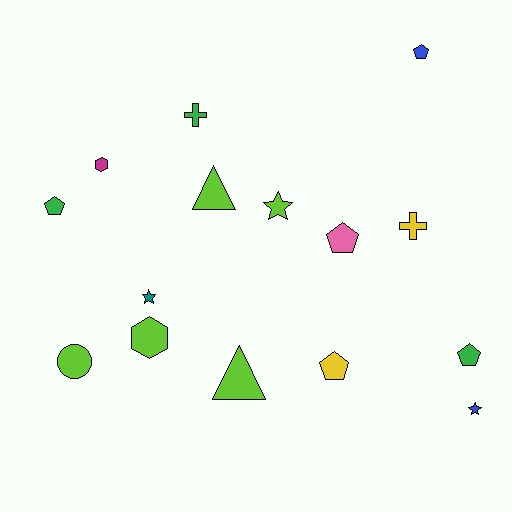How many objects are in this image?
There are 15 objects.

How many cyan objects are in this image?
There are no cyan objects.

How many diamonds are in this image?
There are no diamonds.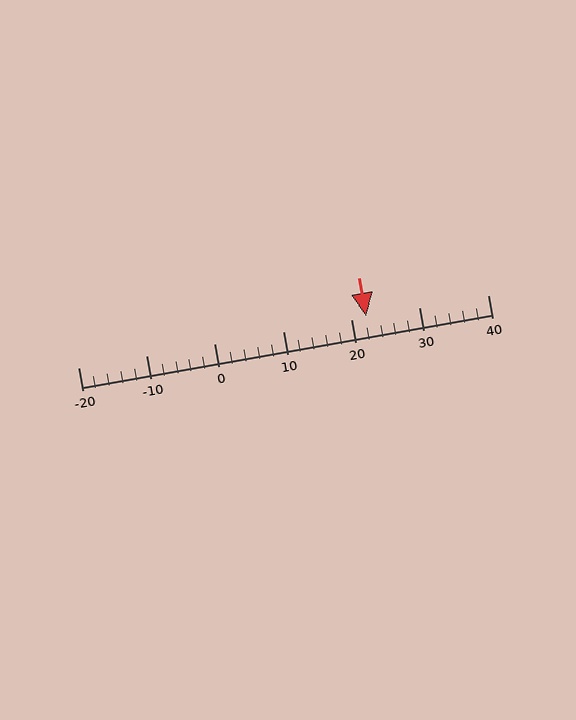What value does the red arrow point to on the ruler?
The red arrow points to approximately 22.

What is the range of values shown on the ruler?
The ruler shows values from -20 to 40.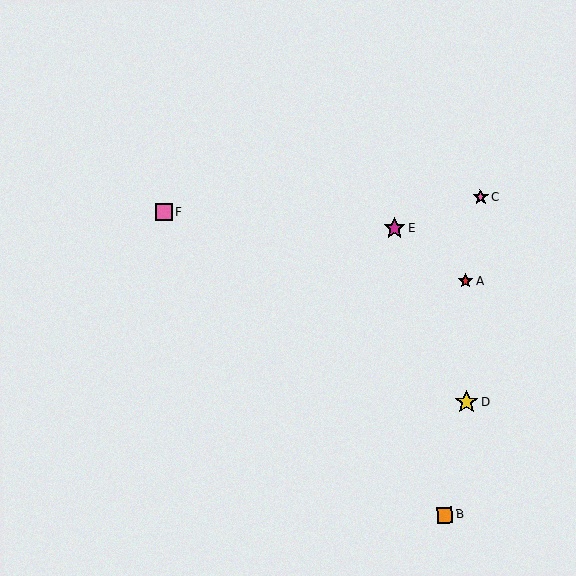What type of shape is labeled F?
Shape F is a pink square.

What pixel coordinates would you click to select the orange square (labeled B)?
Click at (445, 515) to select the orange square B.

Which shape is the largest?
The yellow star (labeled D) is the largest.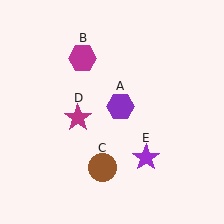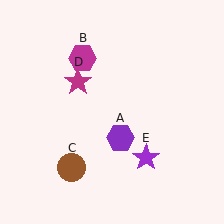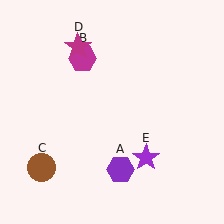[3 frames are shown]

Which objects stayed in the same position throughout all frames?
Magenta hexagon (object B) and purple star (object E) remained stationary.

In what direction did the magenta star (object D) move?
The magenta star (object D) moved up.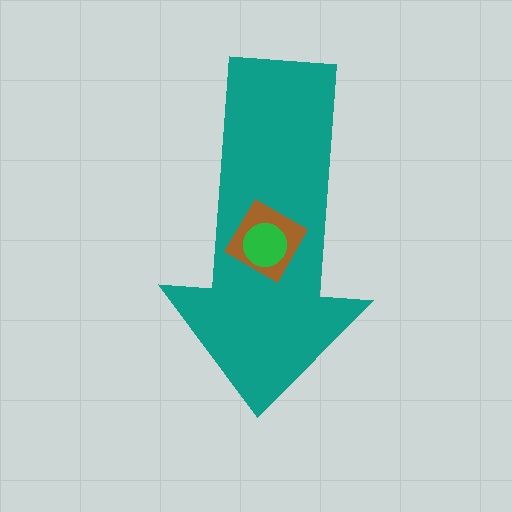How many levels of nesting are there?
3.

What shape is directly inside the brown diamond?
The green circle.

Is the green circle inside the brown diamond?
Yes.